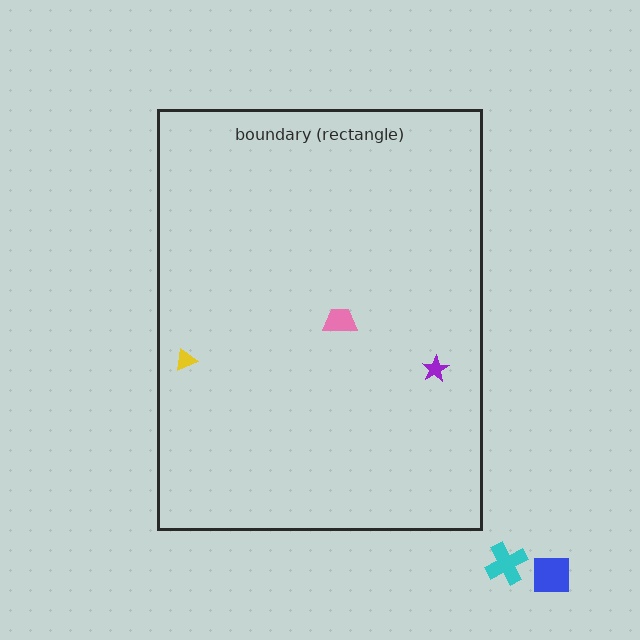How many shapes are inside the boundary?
3 inside, 2 outside.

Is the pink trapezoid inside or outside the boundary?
Inside.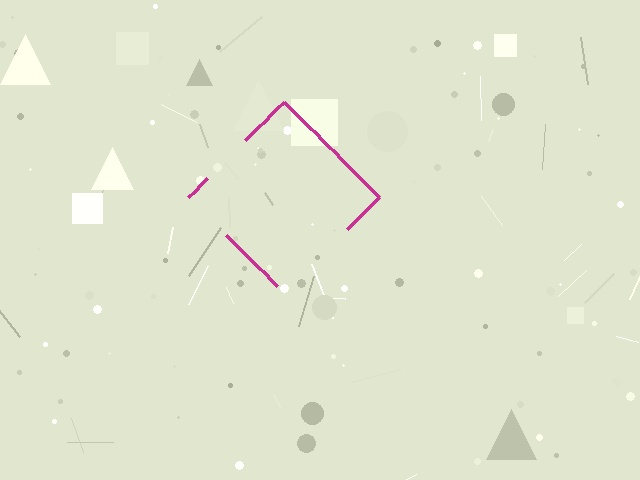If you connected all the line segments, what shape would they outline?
They would outline a diamond.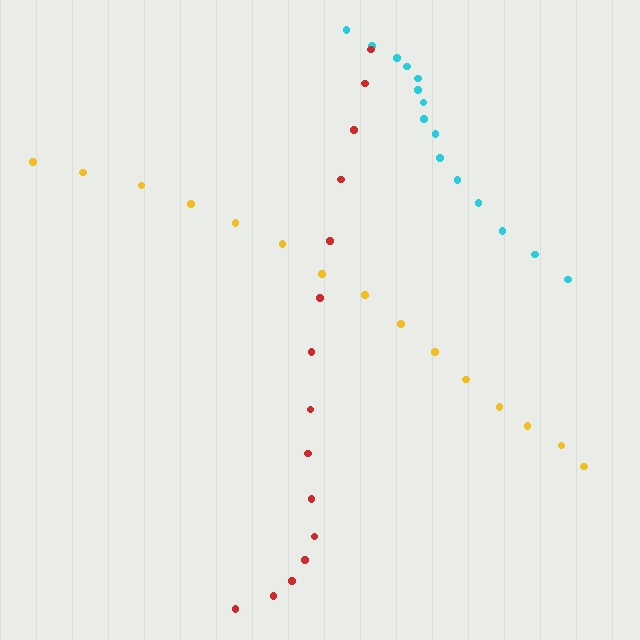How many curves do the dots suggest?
There are 3 distinct paths.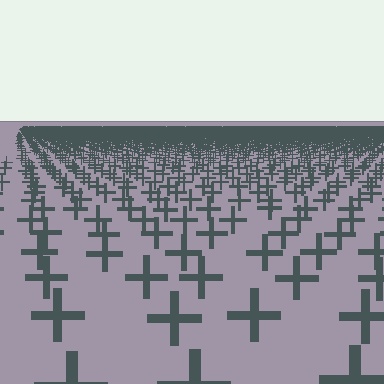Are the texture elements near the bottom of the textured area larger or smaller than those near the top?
Larger. Near the bottom, elements are closer to the viewer and appear at a bigger on-screen size.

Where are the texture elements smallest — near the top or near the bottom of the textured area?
Near the top.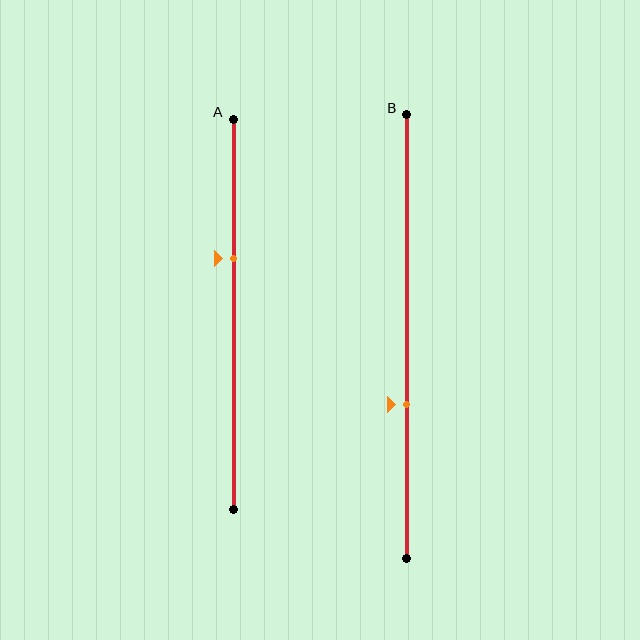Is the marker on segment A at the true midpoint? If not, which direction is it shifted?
No, the marker on segment A is shifted upward by about 14% of the segment length.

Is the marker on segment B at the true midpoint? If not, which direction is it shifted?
No, the marker on segment B is shifted downward by about 15% of the segment length.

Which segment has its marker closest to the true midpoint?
Segment A has its marker closest to the true midpoint.